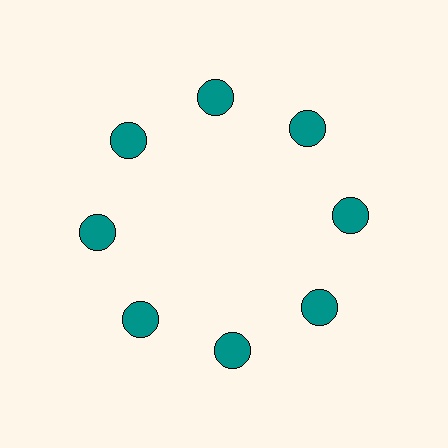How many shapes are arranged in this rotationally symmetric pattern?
There are 8 shapes, arranged in 8 groups of 1.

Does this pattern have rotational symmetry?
Yes, this pattern has 8-fold rotational symmetry. It looks the same after rotating 45 degrees around the center.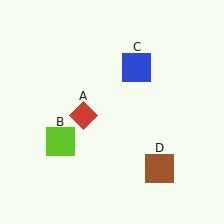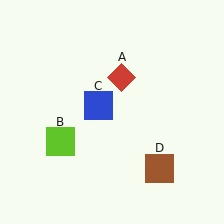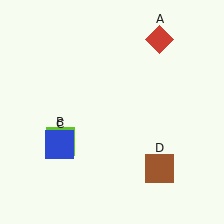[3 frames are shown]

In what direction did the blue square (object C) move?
The blue square (object C) moved down and to the left.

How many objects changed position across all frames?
2 objects changed position: red diamond (object A), blue square (object C).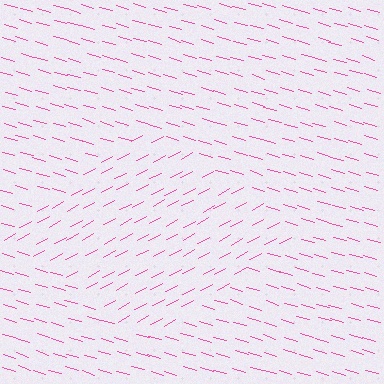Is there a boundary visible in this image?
Yes, there is a texture boundary formed by a change in line orientation.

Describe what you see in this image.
The image is filled with small pink line segments. A diamond region in the image has lines oriented differently from the surrounding lines, creating a visible texture boundary.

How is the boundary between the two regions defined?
The boundary is defined purely by a change in line orientation (approximately 45 degrees difference). All lines are the same color and thickness.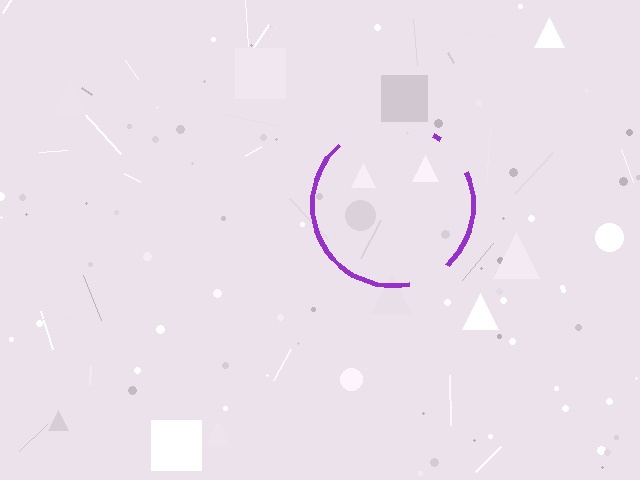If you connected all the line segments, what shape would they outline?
They would outline a circle.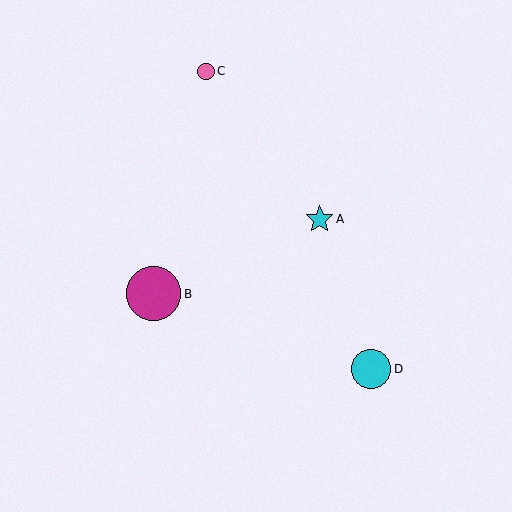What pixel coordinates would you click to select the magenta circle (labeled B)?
Click at (154, 294) to select the magenta circle B.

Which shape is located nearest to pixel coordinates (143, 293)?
The magenta circle (labeled B) at (154, 294) is nearest to that location.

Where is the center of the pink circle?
The center of the pink circle is at (206, 71).